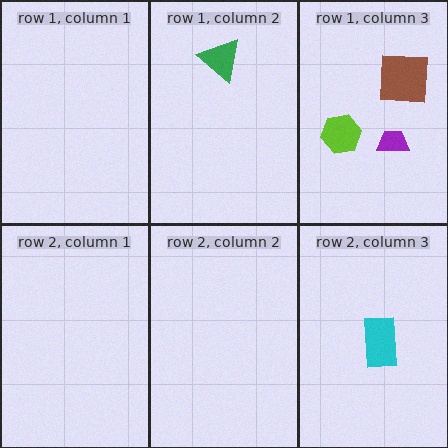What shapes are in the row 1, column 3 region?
The lime hexagon, the purple trapezoid, the brown square.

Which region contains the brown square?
The row 1, column 3 region.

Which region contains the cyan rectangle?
The row 2, column 3 region.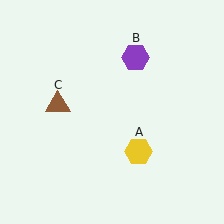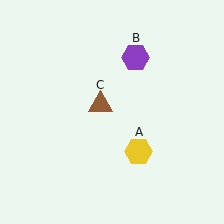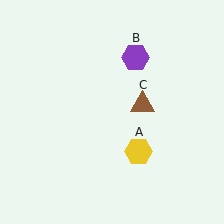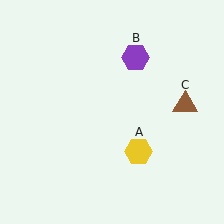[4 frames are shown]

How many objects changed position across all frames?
1 object changed position: brown triangle (object C).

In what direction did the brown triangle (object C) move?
The brown triangle (object C) moved right.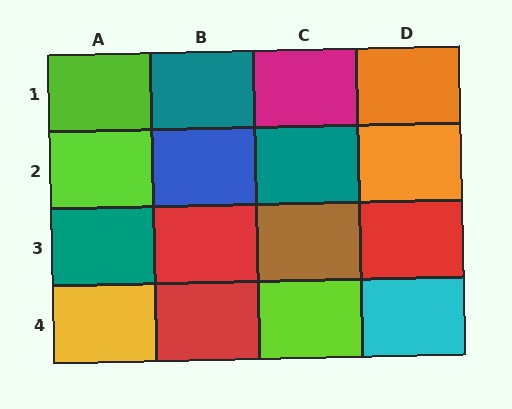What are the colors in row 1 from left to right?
Lime, teal, magenta, orange.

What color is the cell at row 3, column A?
Teal.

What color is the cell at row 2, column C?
Teal.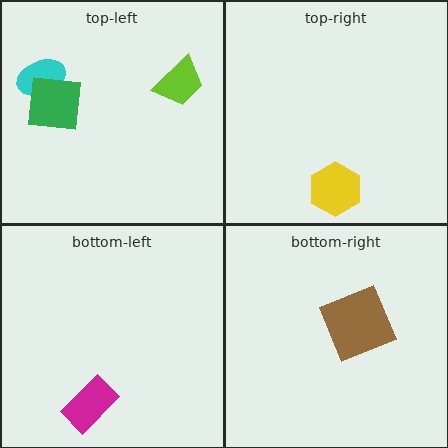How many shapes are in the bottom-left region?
1.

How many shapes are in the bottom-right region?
1.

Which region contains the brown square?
The bottom-right region.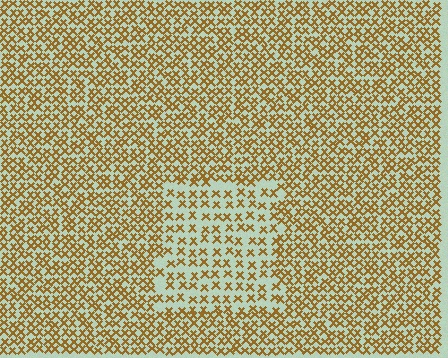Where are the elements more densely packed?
The elements are more densely packed outside the rectangle boundary.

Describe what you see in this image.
The image contains small brown elements arranged at two different densities. A rectangle-shaped region is visible where the elements are less densely packed than the surrounding area.